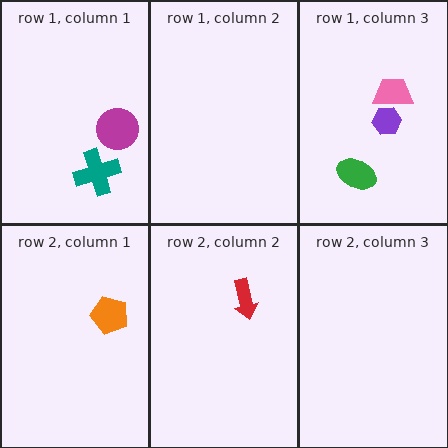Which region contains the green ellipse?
The row 1, column 3 region.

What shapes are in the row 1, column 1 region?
The teal cross, the magenta circle.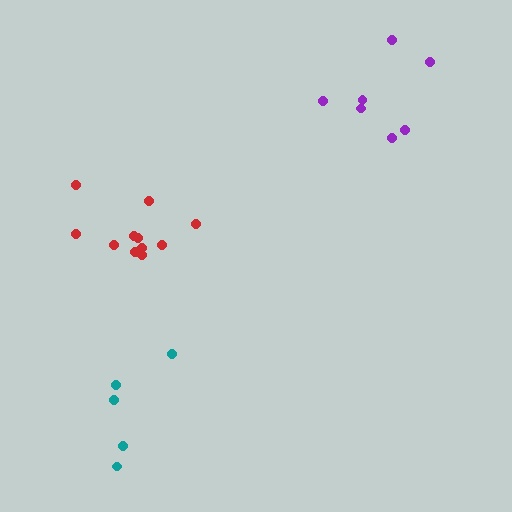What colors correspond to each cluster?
The clusters are colored: purple, red, teal.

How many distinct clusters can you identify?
There are 3 distinct clusters.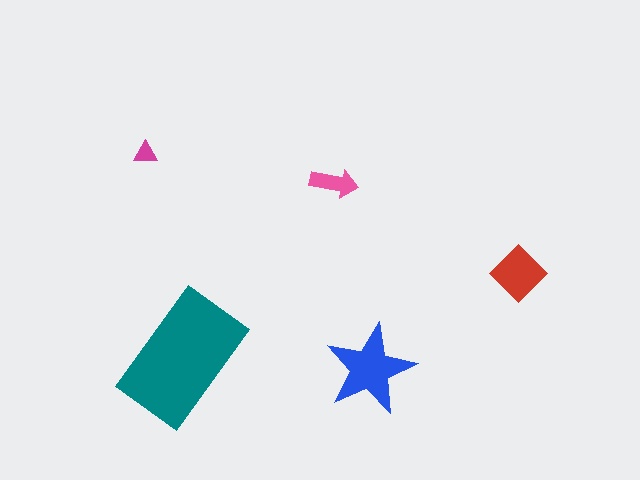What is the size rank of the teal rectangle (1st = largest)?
1st.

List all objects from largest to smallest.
The teal rectangle, the blue star, the red diamond, the pink arrow, the magenta triangle.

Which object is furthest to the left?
The magenta triangle is leftmost.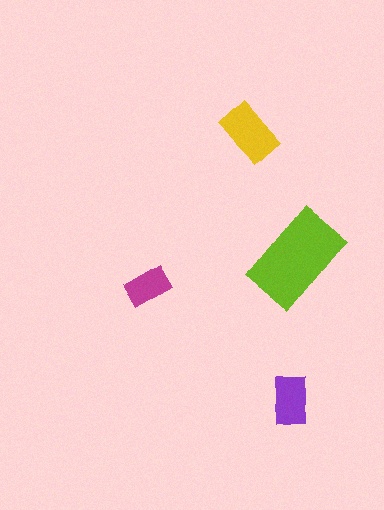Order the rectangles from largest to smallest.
the lime one, the yellow one, the purple one, the magenta one.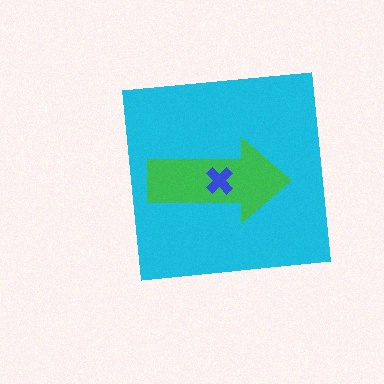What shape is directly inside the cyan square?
The green arrow.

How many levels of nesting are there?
3.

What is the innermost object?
The blue cross.